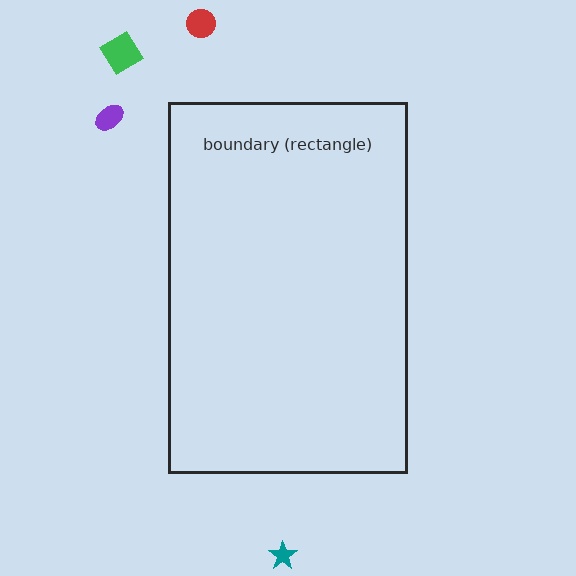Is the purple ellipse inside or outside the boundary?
Outside.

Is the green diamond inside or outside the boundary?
Outside.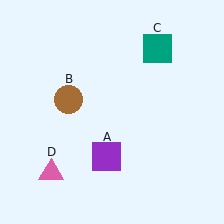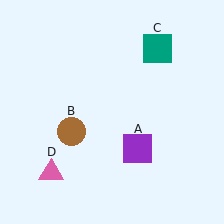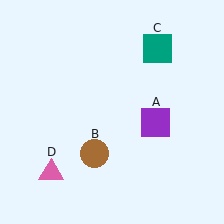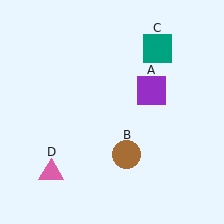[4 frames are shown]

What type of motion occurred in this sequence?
The purple square (object A), brown circle (object B) rotated counterclockwise around the center of the scene.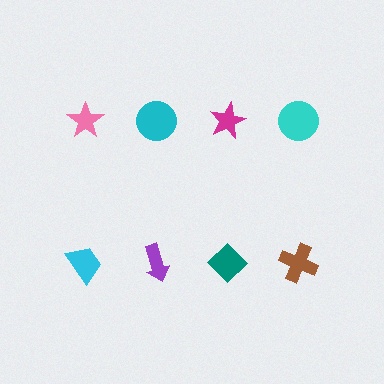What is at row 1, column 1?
A pink star.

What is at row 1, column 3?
A magenta star.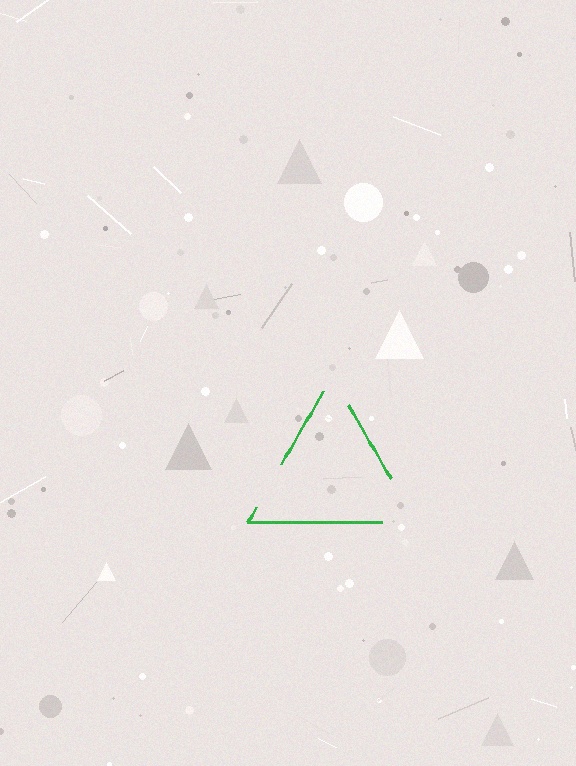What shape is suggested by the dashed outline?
The dashed outline suggests a triangle.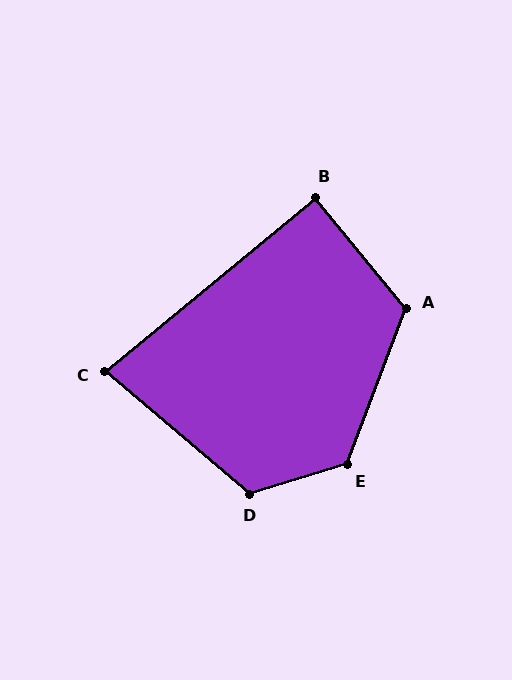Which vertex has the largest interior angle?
E, at approximately 128 degrees.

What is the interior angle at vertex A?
Approximately 120 degrees (obtuse).